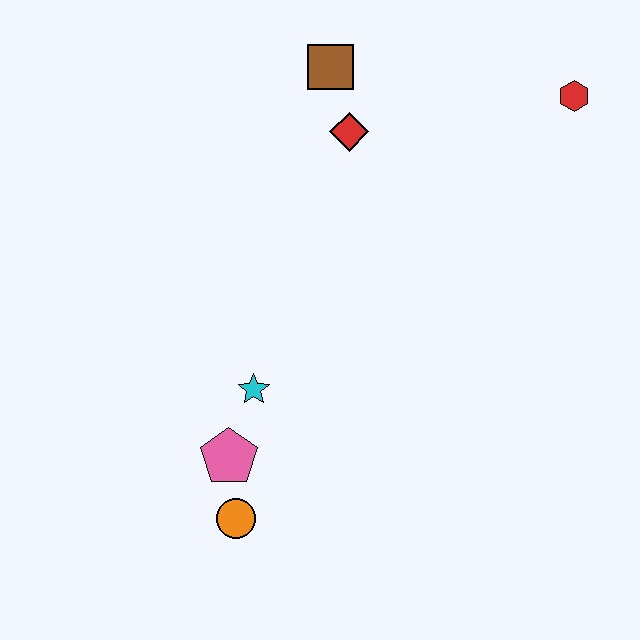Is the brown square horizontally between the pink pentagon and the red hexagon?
Yes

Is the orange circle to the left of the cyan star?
Yes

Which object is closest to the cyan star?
The pink pentagon is closest to the cyan star.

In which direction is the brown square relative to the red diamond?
The brown square is above the red diamond.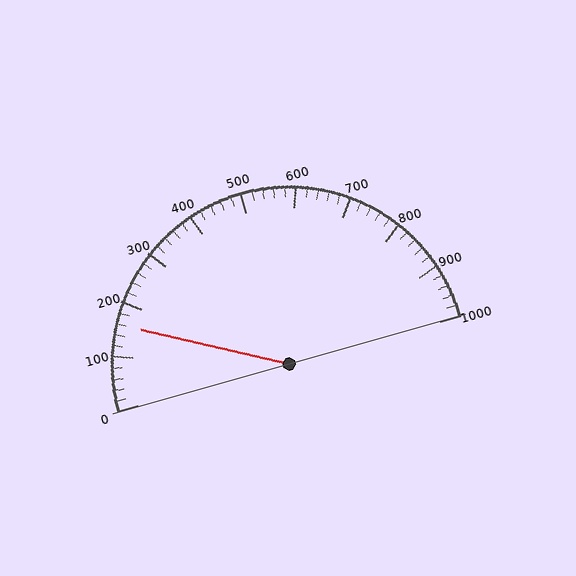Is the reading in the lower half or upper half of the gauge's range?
The reading is in the lower half of the range (0 to 1000).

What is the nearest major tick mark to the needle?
The nearest major tick mark is 200.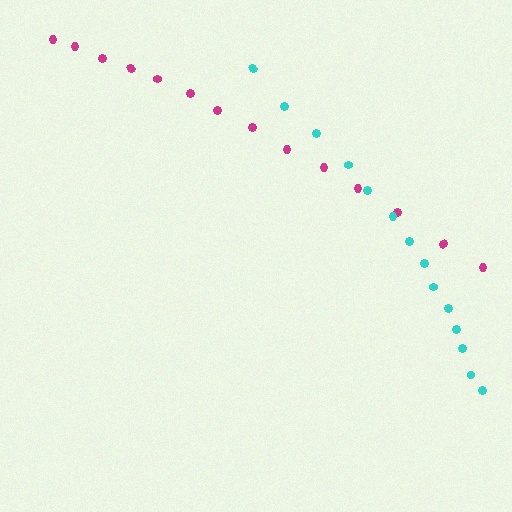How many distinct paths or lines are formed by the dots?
There are 2 distinct paths.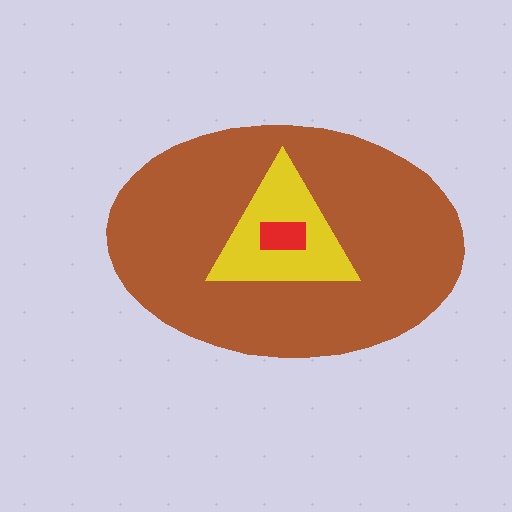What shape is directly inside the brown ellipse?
The yellow triangle.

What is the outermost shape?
The brown ellipse.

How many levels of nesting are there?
3.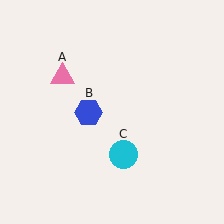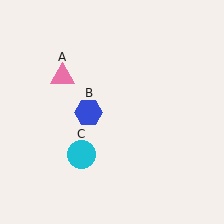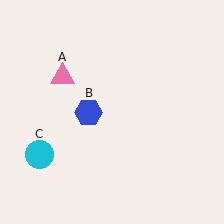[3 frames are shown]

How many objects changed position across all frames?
1 object changed position: cyan circle (object C).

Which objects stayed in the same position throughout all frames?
Pink triangle (object A) and blue hexagon (object B) remained stationary.